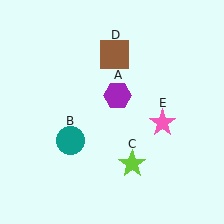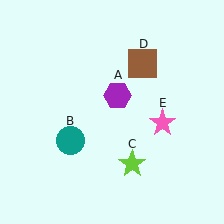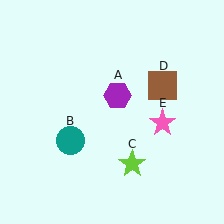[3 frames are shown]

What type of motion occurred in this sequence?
The brown square (object D) rotated clockwise around the center of the scene.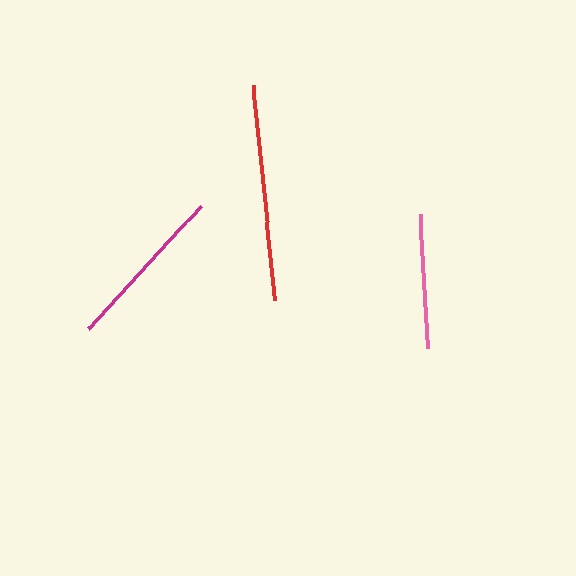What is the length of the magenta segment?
The magenta segment is approximately 166 pixels long.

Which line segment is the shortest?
The pink line is the shortest at approximately 134 pixels.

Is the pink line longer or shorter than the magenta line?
The magenta line is longer than the pink line.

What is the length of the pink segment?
The pink segment is approximately 134 pixels long.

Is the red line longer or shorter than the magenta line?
The red line is longer than the magenta line.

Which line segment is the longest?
The red line is the longest at approximately 217 pixels.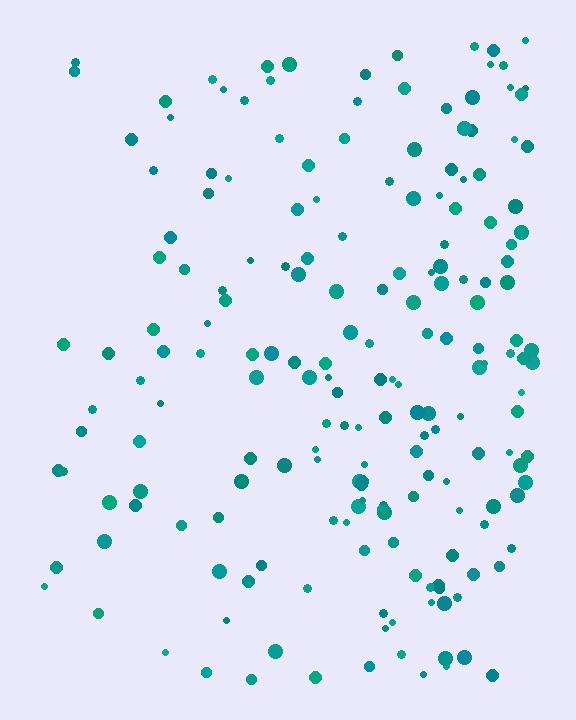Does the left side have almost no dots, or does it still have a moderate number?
Still a moderate number, just noticeably fewer than the right.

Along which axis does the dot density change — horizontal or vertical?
Horizontal.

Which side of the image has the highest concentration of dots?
The right.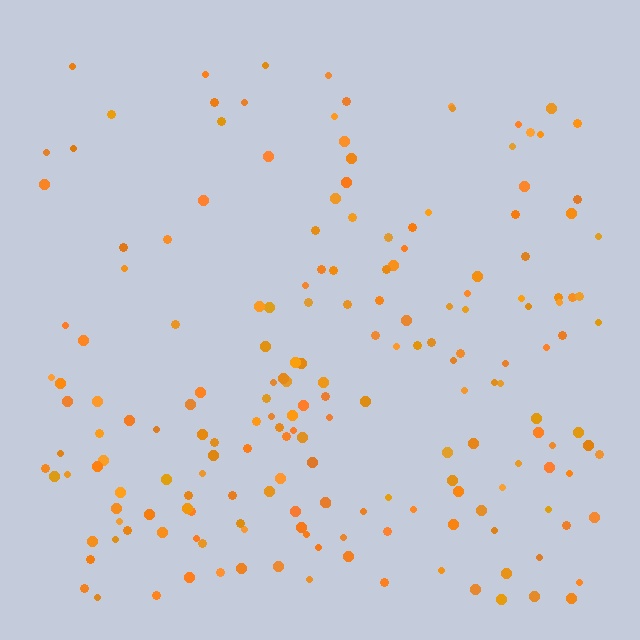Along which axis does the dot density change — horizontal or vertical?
Vertical.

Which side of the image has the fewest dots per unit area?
The top.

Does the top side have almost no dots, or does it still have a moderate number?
Still a moderate number, just noticeably fewer than the bottom.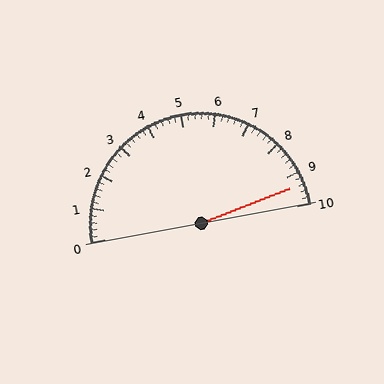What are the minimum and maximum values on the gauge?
The gauge ranges from 0 to 10.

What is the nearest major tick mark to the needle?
The nearest major tick mark is 9.